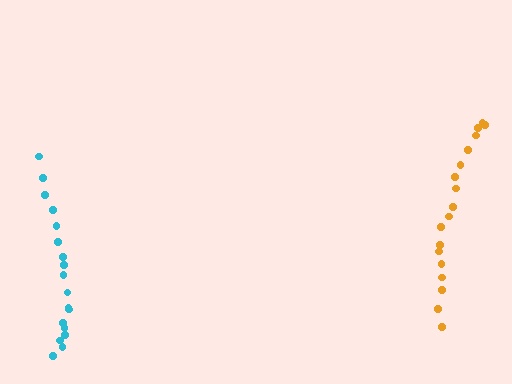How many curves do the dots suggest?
There are 2 distinct paths.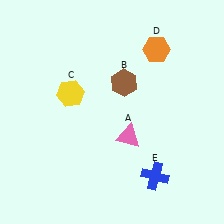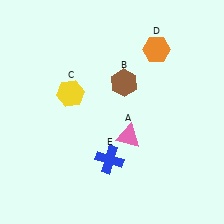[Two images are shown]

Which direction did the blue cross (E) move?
The blue cross (E) moved left.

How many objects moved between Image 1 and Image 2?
1 object moved between the two images.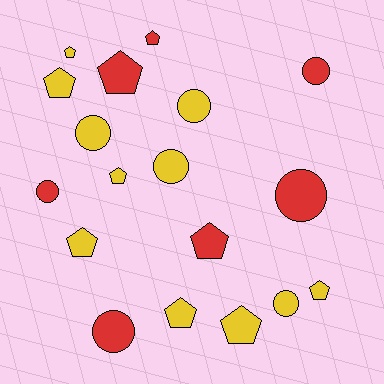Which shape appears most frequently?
Pentagon, with 10 objects.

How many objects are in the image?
There are 18 objects.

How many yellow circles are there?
There are 4 yellow circles.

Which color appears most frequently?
Yellow, with 11 objects.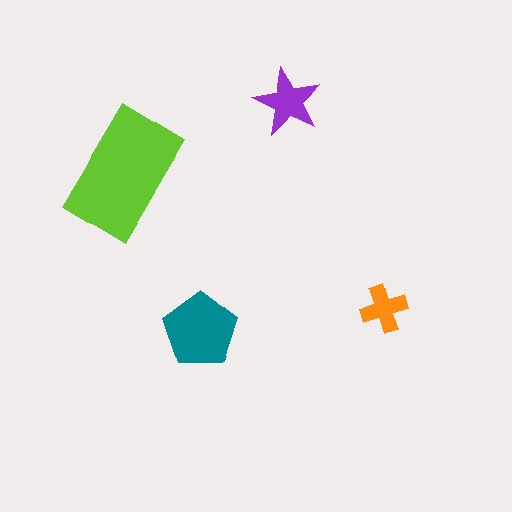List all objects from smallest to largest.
The orange cross, the purple star, the teal pentagon, the lime rectangle.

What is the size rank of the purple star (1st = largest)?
3rd.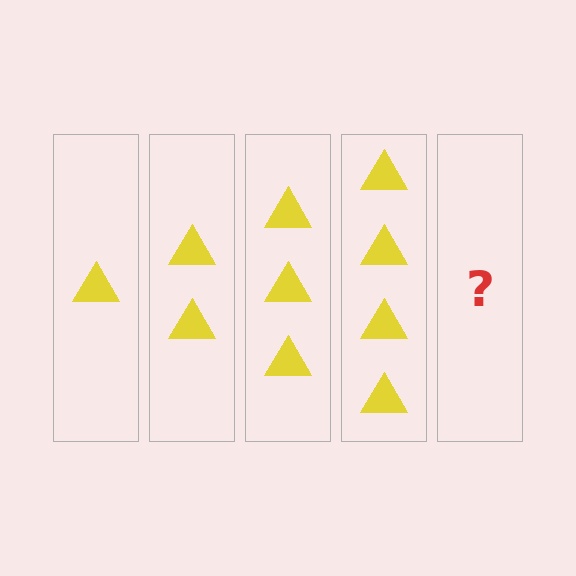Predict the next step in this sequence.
The next step is 5 triangles.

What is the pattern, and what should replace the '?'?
The pattern is that each step adds one more triangle. The '?' should be 5 triangles.